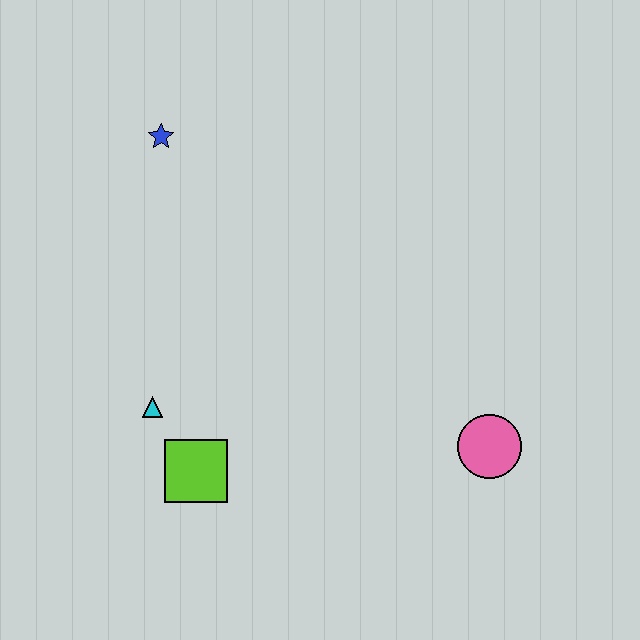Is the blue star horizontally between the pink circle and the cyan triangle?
Yes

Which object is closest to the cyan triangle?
The lime square is closest to the cyan triangle.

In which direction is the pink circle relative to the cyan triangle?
The pink circle is to the right of the cyan triangle.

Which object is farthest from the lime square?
The blue star is farthest from the lime square.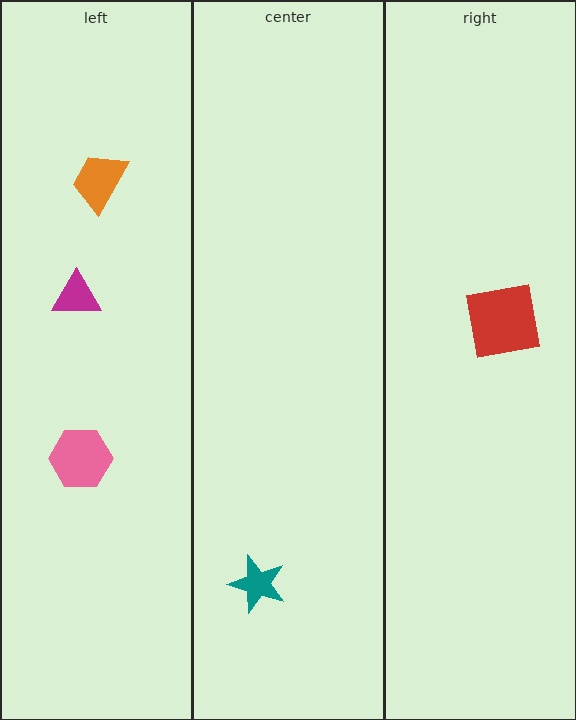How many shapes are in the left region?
3.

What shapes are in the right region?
The red square.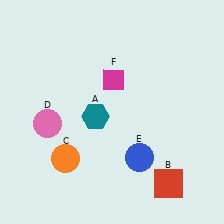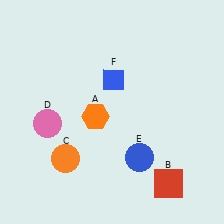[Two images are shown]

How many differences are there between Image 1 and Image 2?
There are 2 differences between the two images.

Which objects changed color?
A changed from teal to orange. F changed from magenta to blue.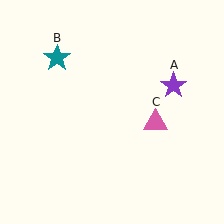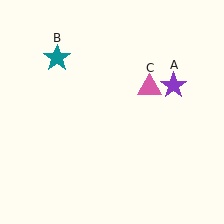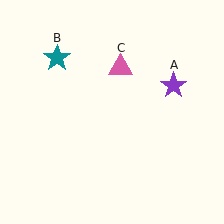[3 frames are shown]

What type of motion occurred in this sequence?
The pink triangle (object C) rotated counterclockwise around the center of the scene.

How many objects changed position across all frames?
1 object changed position: pink triangle (object C).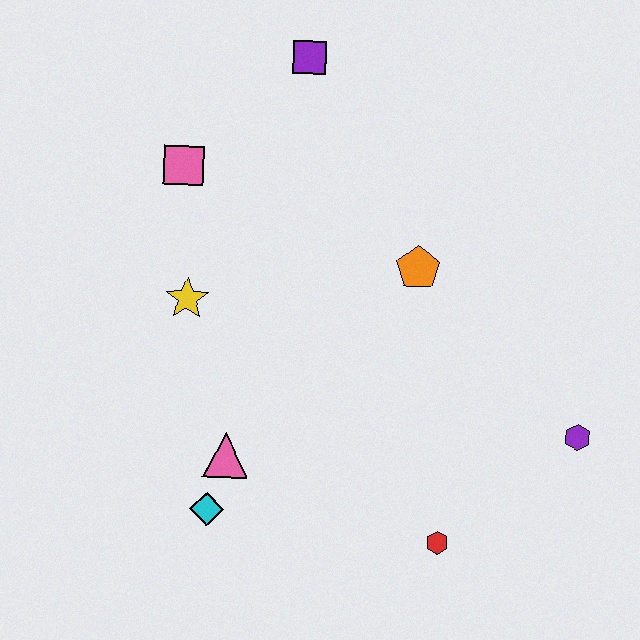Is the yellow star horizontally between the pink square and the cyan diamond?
Yes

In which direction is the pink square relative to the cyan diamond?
The pink square is above the cyan diamond.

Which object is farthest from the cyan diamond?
The purple square is farthest from the cyan diamond.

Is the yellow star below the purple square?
Yes